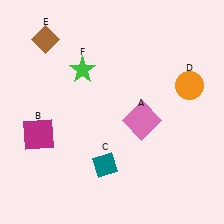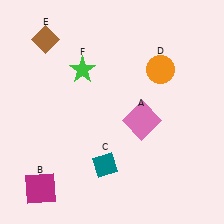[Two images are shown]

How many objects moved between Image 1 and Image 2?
2 objects moved between the two images.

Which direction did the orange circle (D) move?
The orange circle (D) moved left.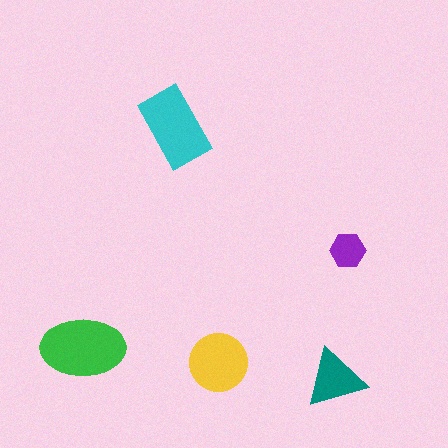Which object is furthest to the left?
The green ellipse is leftmost.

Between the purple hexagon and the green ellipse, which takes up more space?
The green ellipse.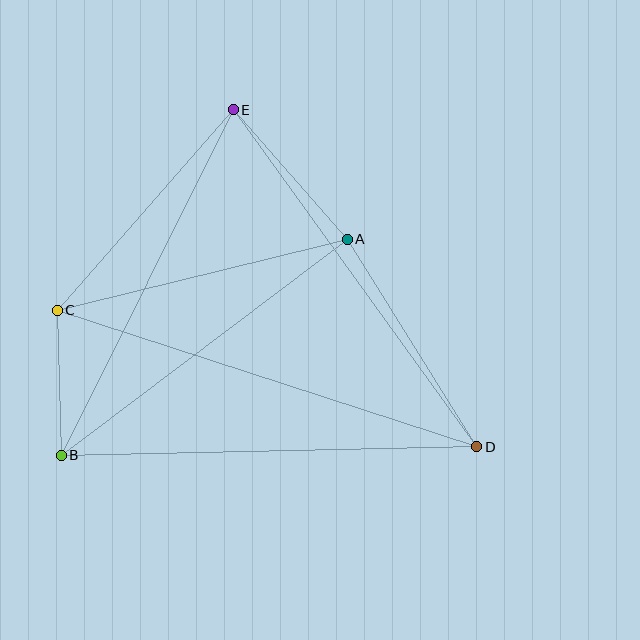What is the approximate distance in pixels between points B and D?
The distance between B and D is approximately 416 pixels.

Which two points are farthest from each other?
Points C and D are farthest from each other.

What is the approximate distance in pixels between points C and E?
The distance between C and E is approximately 267 pixels.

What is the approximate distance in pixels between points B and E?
The distance between B and E is approximately 386 pixels.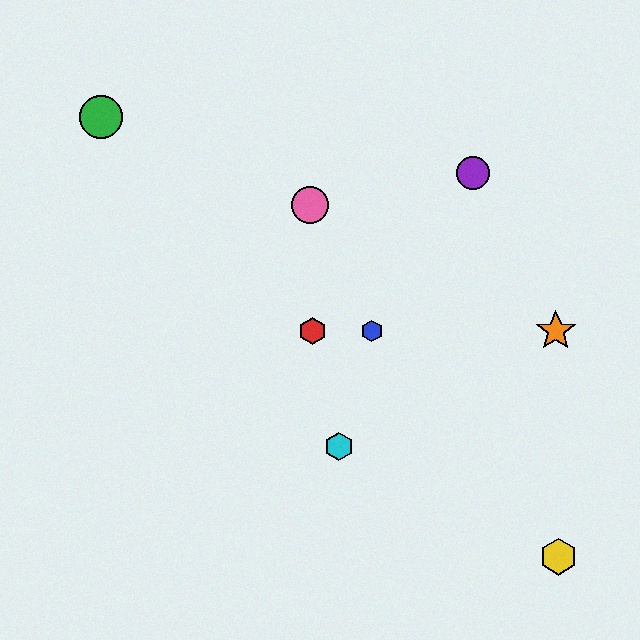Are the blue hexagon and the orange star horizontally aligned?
Yes, both are at y≈331.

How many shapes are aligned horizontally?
3 shapes (the red hexagon, the blue hexagon, the orange star) are aligned horizontally.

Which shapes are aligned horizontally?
The red hexagon, the blue hexagon, the orange star are aligned horizontally.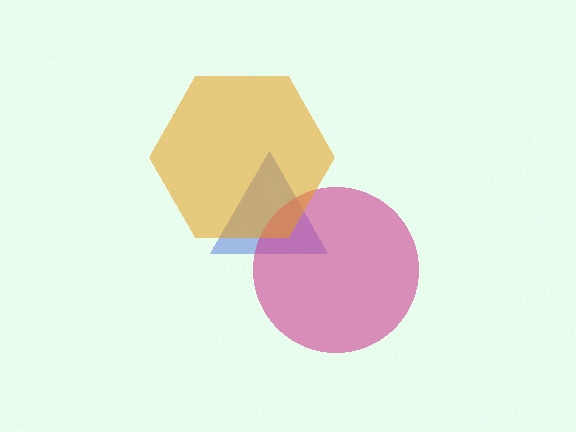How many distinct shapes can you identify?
There are 3 distinct shapes: a blue triangle, a magenta circle, an orange hexagon.